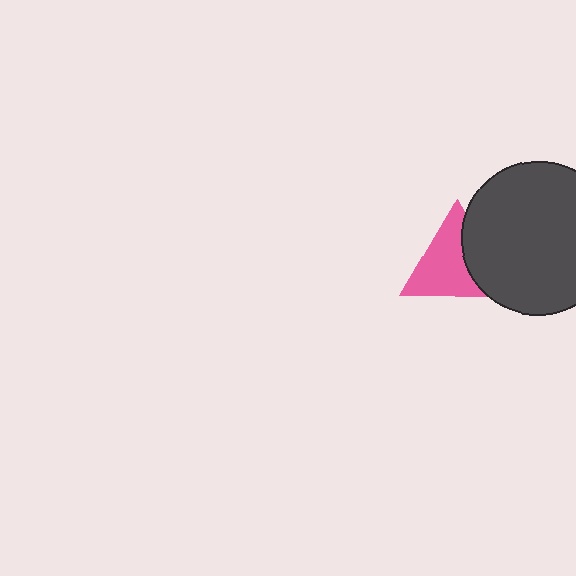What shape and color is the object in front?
The object in front is a dark gray circle.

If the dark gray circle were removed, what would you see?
You would see the complete pink triangle.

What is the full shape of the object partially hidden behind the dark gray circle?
The partially hidden object is a pink triangle.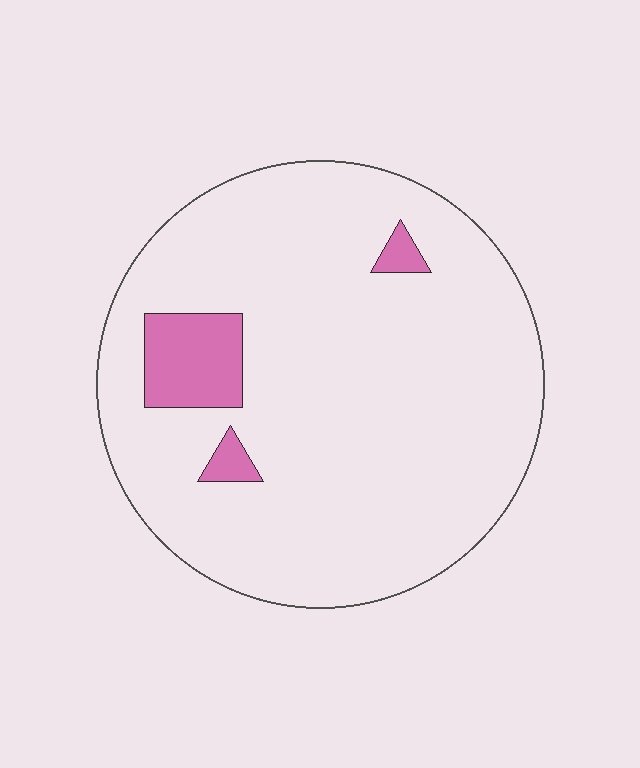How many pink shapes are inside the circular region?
3.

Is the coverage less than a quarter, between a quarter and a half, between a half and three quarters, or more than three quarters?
Less than a quarter.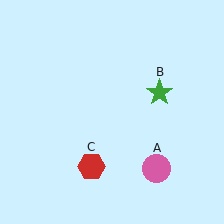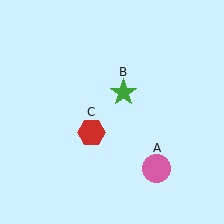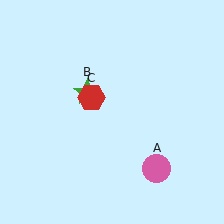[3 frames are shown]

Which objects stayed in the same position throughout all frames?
Pink circle (object A) remained stationary.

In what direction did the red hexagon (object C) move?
The red hexagon (object C) moved up.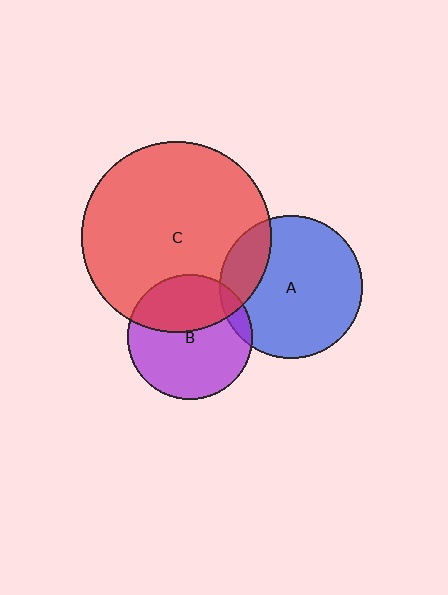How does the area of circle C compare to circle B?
Approximately 2.3 times.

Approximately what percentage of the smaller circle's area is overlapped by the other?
Approximately 10%.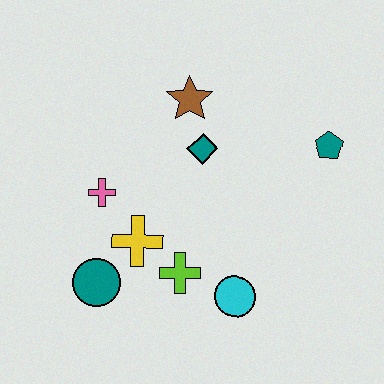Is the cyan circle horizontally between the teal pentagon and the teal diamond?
Yes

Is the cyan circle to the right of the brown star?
Yes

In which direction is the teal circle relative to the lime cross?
The teal circle is to the left of the lime cross.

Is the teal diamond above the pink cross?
Yes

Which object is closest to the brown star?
The teal diamond is closest to the brown star.